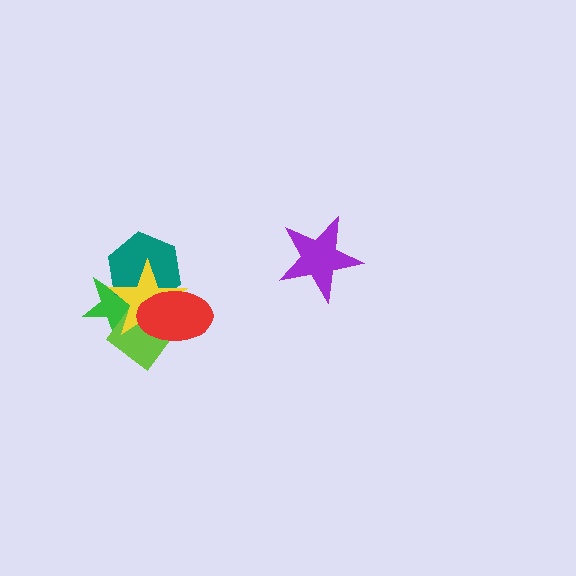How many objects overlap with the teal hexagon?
4 objects overlap with the teal hexagon.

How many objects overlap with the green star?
4 objects overlap with the green star.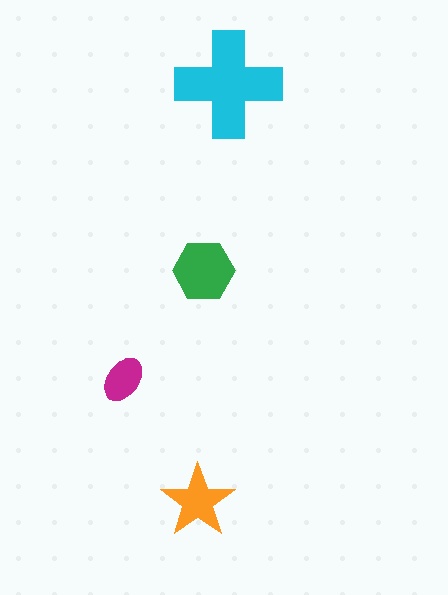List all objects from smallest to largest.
The magenta ellipse, the orange star, the green hexagon, the cyan cross.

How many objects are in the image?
There are 4 objects in the image.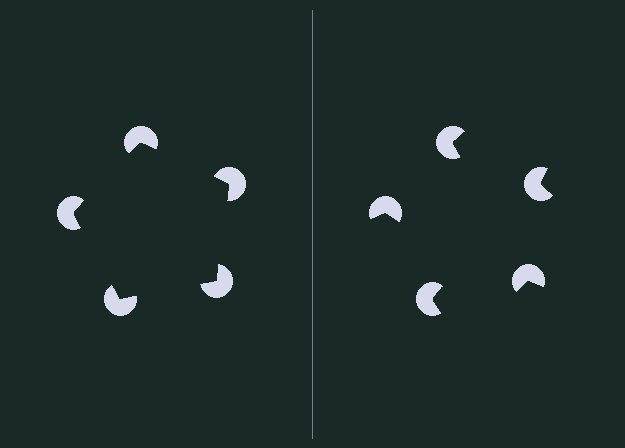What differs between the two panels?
The pac-man discs are positioned identically on both sides; only the wedge orientations differ. On the left they align to a pentagon; on the right they are misaligned.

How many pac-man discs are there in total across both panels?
10 — 5 on each side.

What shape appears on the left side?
An illusory pentagon.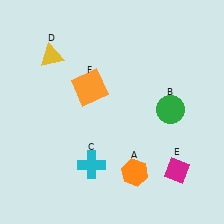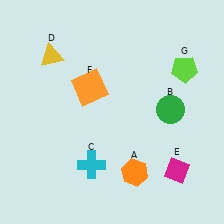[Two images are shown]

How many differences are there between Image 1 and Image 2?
There is 1 difference between the two images.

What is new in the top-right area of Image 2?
A lime pentagon (G) was added in the top-right area of Image 2.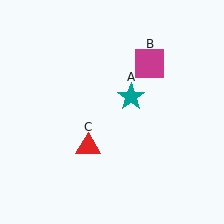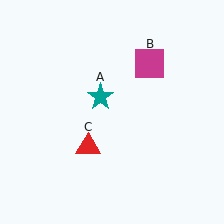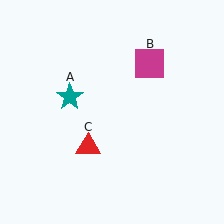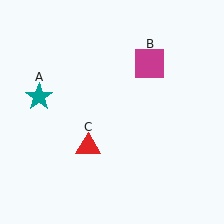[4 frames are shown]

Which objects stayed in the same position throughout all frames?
Magenta square (object B) and red triangle (object C) remained stationary.